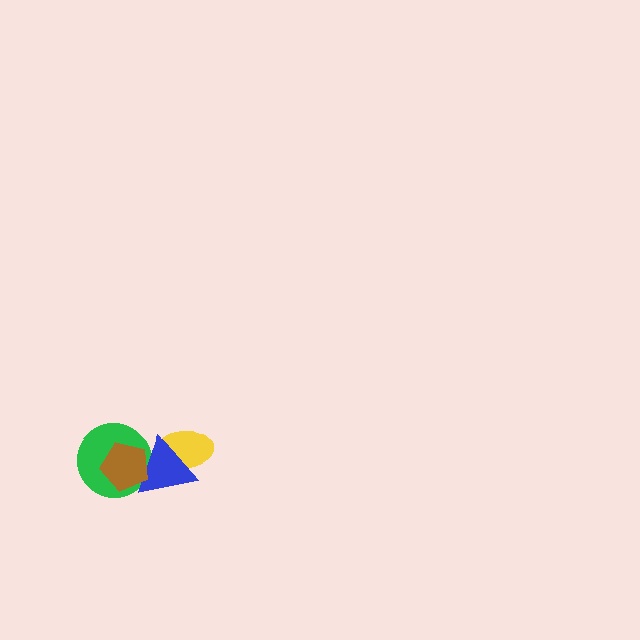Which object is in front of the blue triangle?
The brown pentagon is in front of the blue triangle.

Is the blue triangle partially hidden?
Yes, it is partially covered by another shape.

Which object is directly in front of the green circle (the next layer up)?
The blue triangle is directly in front of the green circle.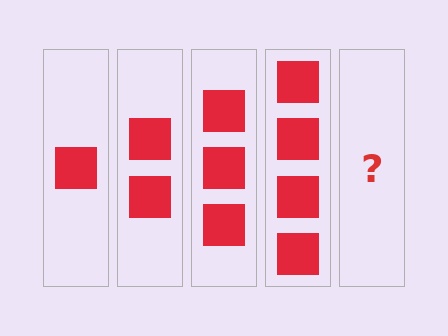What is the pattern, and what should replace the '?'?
The pattern is that each step adds one more square. The '?' should be 5 squares.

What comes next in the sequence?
The next element should be 5 squares.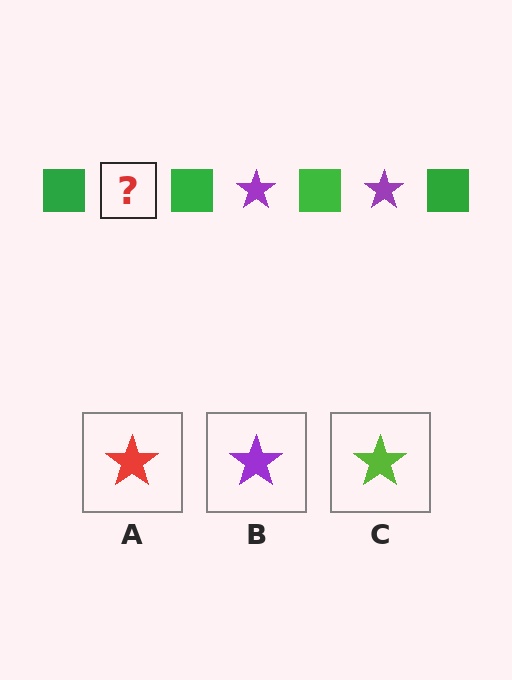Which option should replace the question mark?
Option B.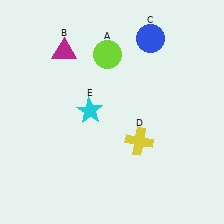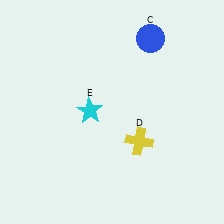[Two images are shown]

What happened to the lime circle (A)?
The lime circle (A) was removed in Image 2. It was in the top-left area of Image 1.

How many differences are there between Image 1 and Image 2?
There are 2 differences between the two images.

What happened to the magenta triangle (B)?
The magenta triangle (B) was removed in Image 2. It was in the top-left area of Image 1.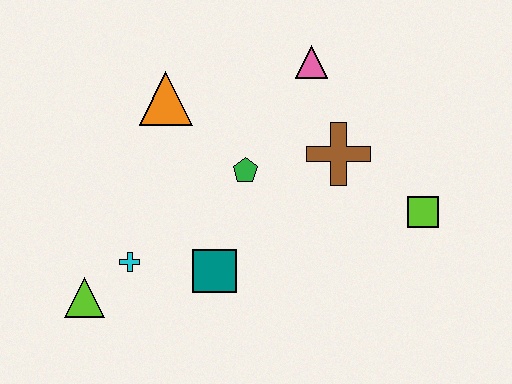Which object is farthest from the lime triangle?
The lime square is farthest from the lime triangle.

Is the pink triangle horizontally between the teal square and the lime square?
Yes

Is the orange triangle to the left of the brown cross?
Yes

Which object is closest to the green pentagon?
The brown cross is closest to the green pentagon.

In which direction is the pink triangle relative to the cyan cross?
The pink triangle is above the cyan cross.